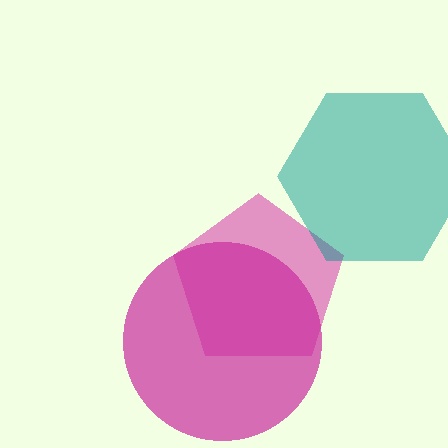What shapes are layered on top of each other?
The layered shapes are: a pink pentagon, a teal hexagon, a magenta circle.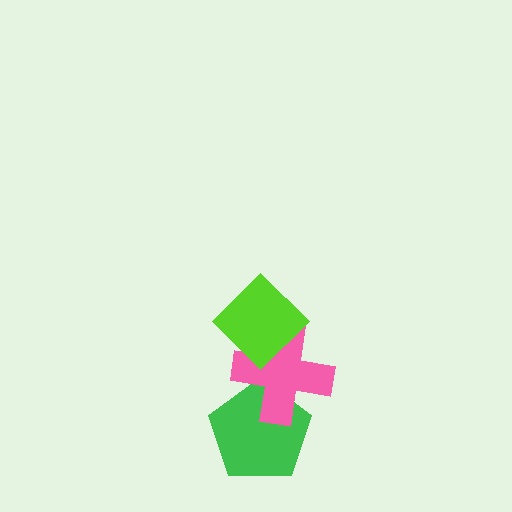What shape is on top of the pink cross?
The lime diamond is on top of the pink cross.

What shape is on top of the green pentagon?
The pink cross is on top of the green pentagon.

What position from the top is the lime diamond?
The lime diamond is 1st from the top.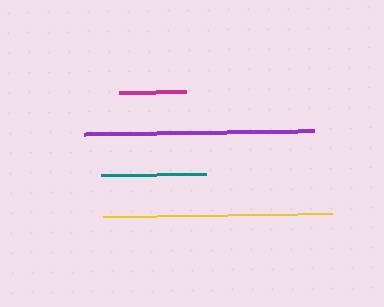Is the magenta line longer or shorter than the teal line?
The teal line is longer than the magenta line.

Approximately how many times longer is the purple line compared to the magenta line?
The purple line is approximately 3.4 times the length of the magenta line.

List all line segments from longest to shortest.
From longest to shortest: purple, yellow, teal, magenta.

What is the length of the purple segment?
The purple segment is approximately 231 pixels long.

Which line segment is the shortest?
The magenta line is the shortest at approximately 67 pixels.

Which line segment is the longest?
The purple line is the longest at approximately 231 pixels.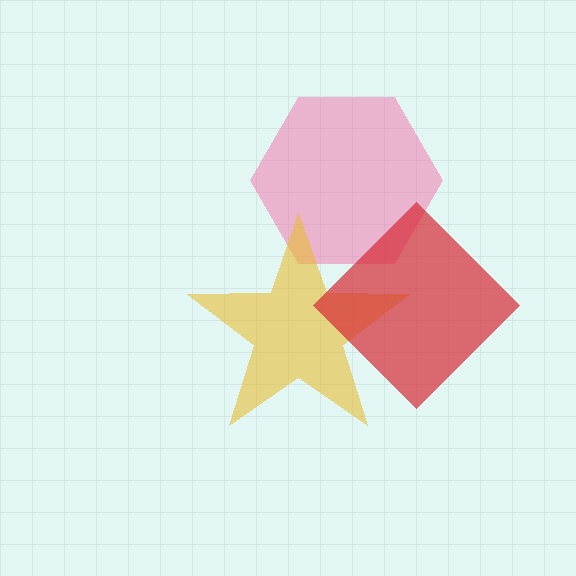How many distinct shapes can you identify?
There are 3 distinct shapes: a pink hexagon, a yellow star, a red diamond.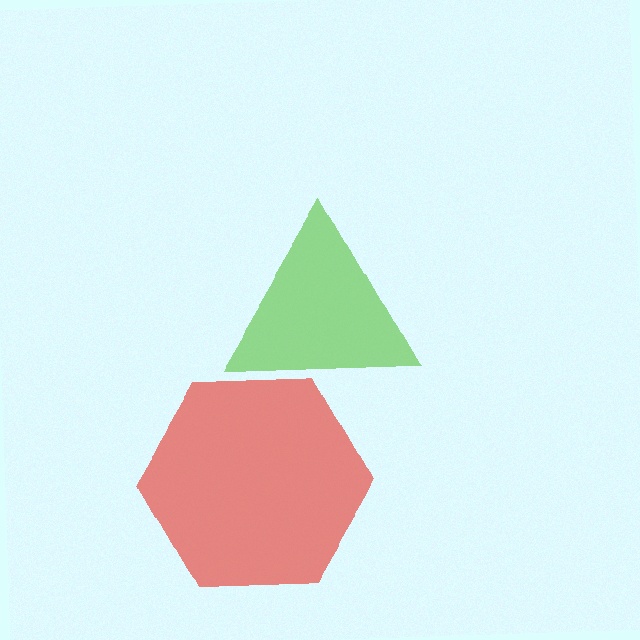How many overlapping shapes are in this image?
There are 2 overlapping shapes in the image.